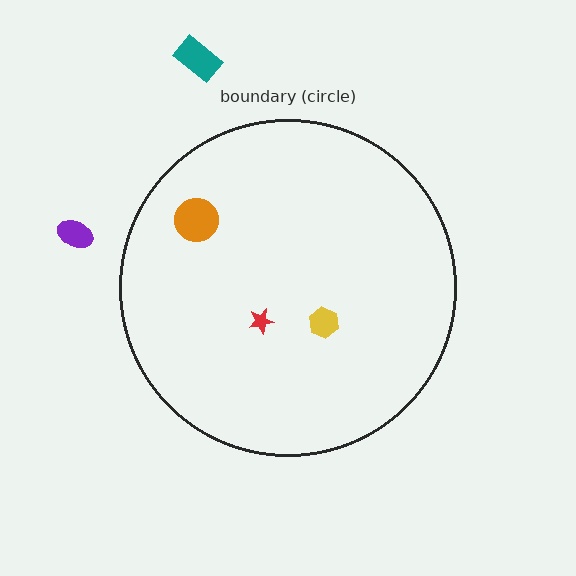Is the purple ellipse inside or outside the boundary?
Outside.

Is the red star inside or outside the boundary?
Inside.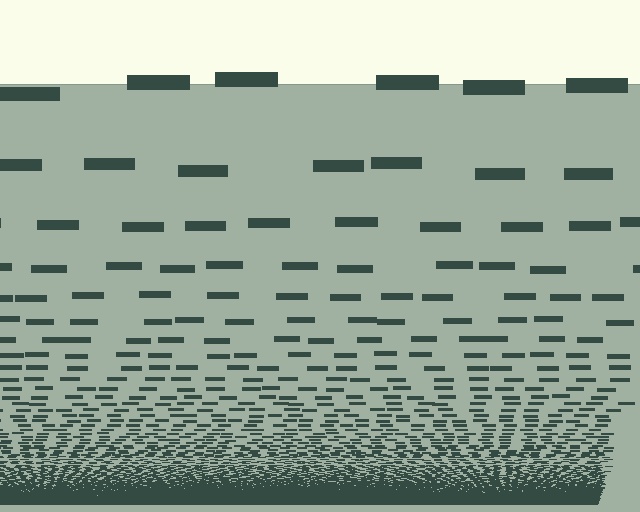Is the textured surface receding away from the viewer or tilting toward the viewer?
The surface appears to tilt toward the viewer. Texture elements get larger and sparser toward the top.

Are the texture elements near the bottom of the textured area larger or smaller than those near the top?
Smaller. The gradient is inverted — elements near the bottom are smaller and denser.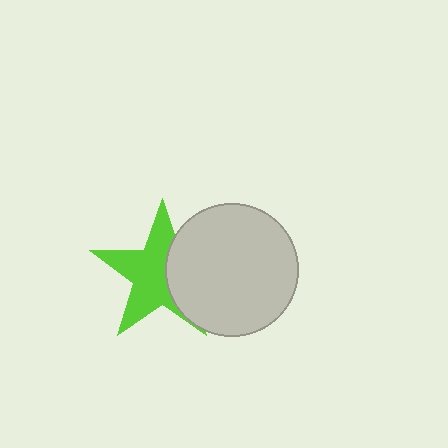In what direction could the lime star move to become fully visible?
The lime star could move left. That would shift it out from behind the light gray circle entirely.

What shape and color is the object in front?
The object in front is a light gray circle.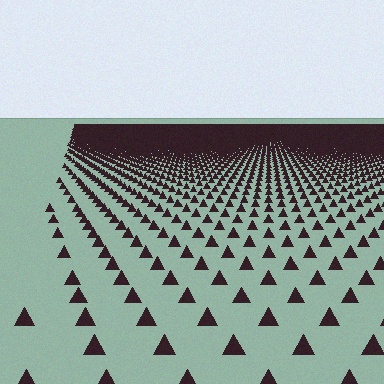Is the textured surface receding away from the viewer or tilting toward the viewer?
The surface is receding away from the viewer. Texture elements get smaller and denser toward the top.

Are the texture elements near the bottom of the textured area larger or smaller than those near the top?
Larger. Near the bottom, elements are closer to the viewer and appear at a bigger on-screen size.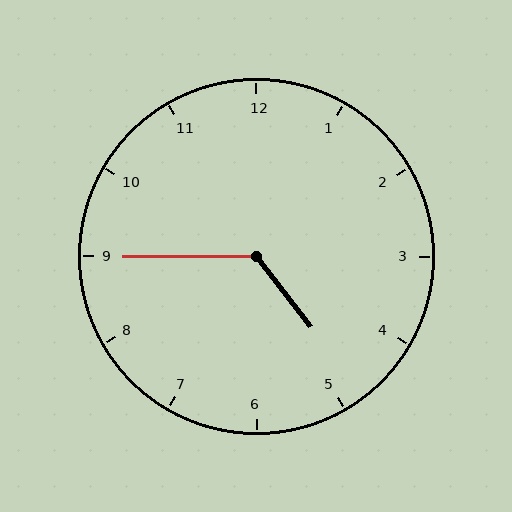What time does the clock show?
4:45.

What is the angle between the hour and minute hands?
Approximately 128 degrees.